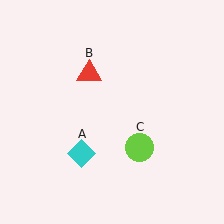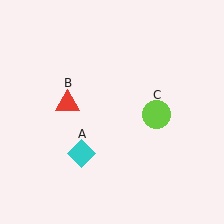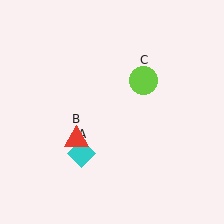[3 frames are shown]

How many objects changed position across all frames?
2 objects changed position: red triangle (object B), lime circle (object C).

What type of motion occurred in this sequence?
The red triangle (object B), lime circle (object C) rotated counterclockwise around the center of the scene.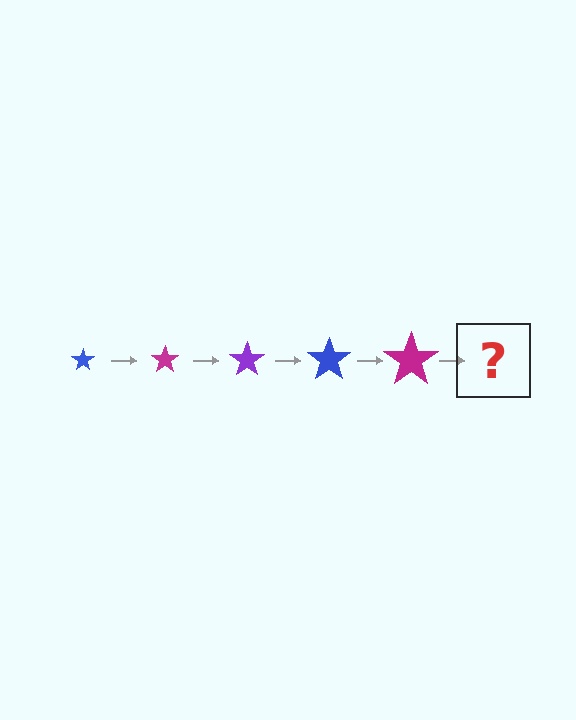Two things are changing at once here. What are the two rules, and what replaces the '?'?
The two rules are that the star grows larger each step and the color cycles through blue, magenta, and purple. The '?' should be a purple star, larger than the previous one.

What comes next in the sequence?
The next element should be a purple star, larger than the previous one.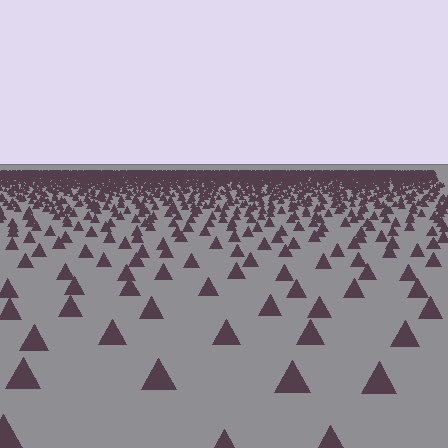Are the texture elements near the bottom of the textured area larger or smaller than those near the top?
Larger. Near the bottom, elements are closer to the viewer and appear at a bigger on-screen size.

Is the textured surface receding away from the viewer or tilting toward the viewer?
The surface is receding away from the viewer. Texture elements get smaller and denser toward the top.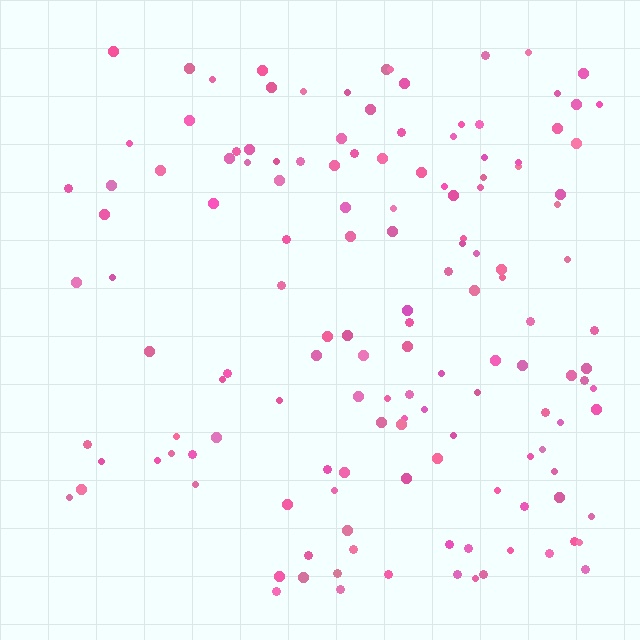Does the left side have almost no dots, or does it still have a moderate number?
Still a moderate number, just noticeably fewer than the right.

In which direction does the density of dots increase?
From left to right, with the right side densest.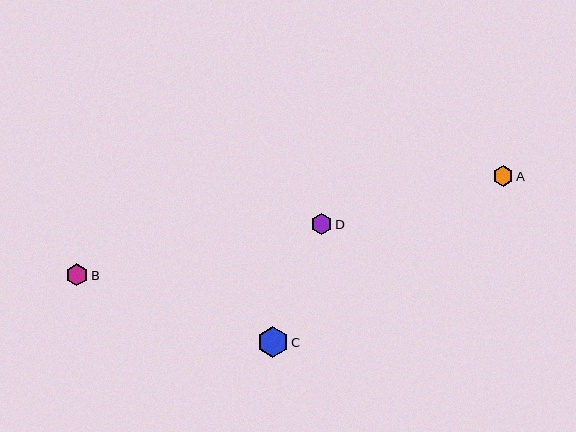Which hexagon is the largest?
Hexagon C is the largest with a size of approximately 32 pixels.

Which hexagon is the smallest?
Hexagon A is the smallest with a size of approximately 21 pixels.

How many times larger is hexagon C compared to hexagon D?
Hexagon C is approximately 1.5 times the size of hexagon D.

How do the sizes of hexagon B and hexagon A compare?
Hexagon B and hexagon A are approximately the same size.